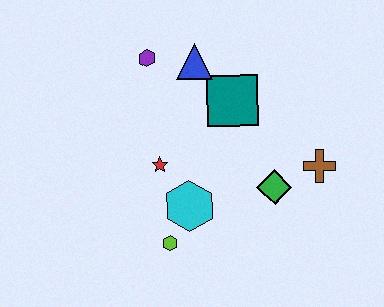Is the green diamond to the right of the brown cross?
No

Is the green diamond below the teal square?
Yes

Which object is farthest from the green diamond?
The purple hexagon is farthest from the green diamond.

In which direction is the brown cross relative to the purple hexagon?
The brown cross is to the right of the purple hexagon.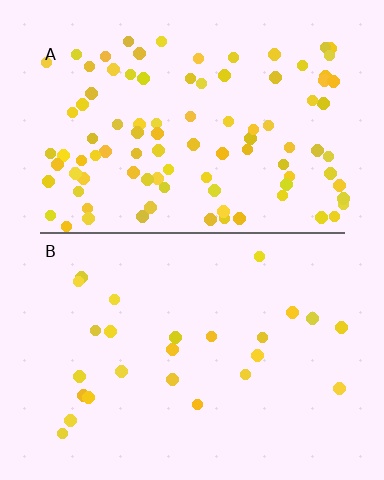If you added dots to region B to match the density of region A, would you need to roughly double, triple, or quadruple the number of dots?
Approximately quadruple.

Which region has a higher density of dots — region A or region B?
A (the top).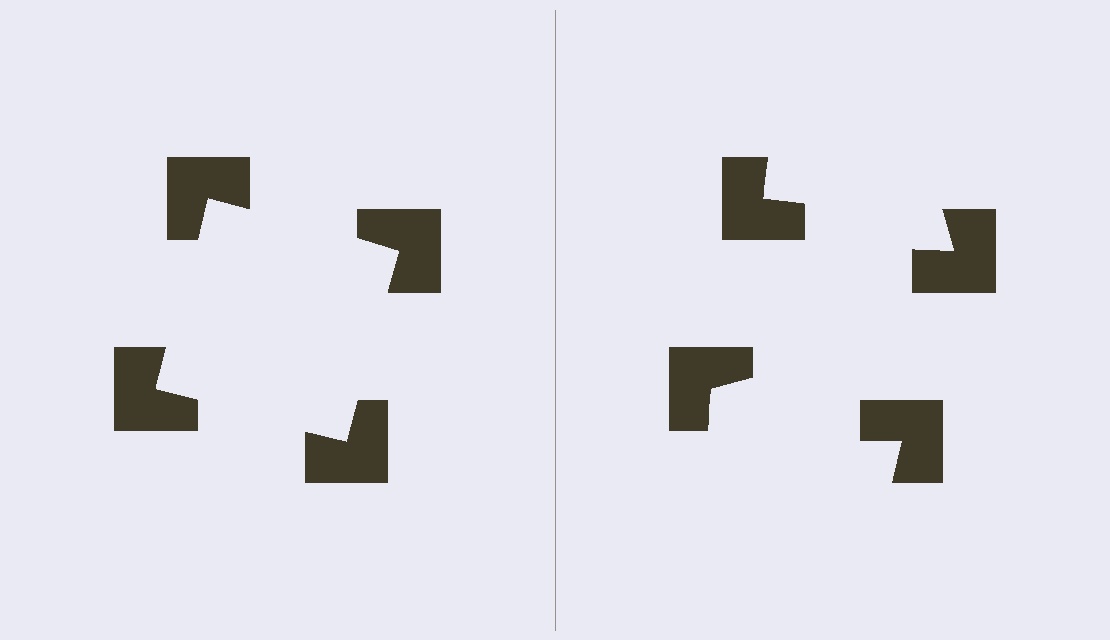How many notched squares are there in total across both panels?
8 — 4 on each side.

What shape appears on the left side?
An illusory square.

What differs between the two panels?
The notched squares are positioned identically on both sides; only the wedge orientations differ. On the left they align to a square; on the right they are misaligned.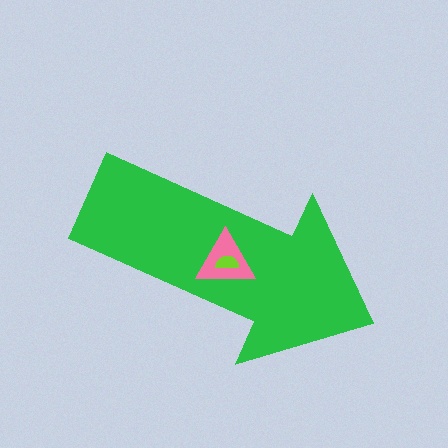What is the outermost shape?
The green arrow.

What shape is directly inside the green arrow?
The pink triangle.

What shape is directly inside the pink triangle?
The lime semicircle.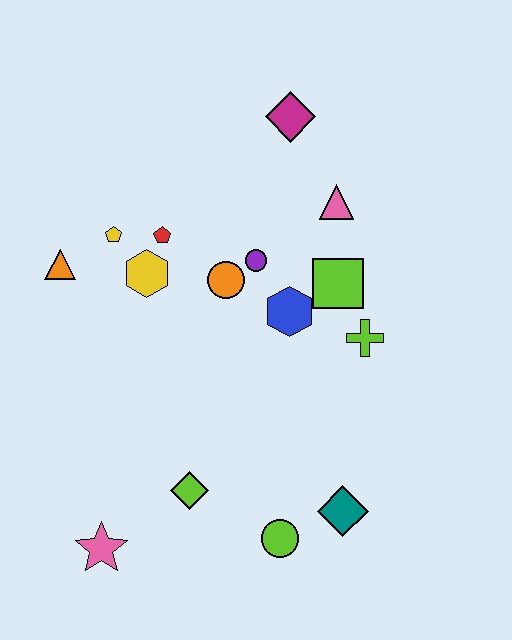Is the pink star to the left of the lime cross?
Yes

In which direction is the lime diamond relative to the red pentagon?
The lime diamond is below the red pentagon.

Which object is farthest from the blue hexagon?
The pink star is farthest from the blue hexagon.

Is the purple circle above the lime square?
Yes